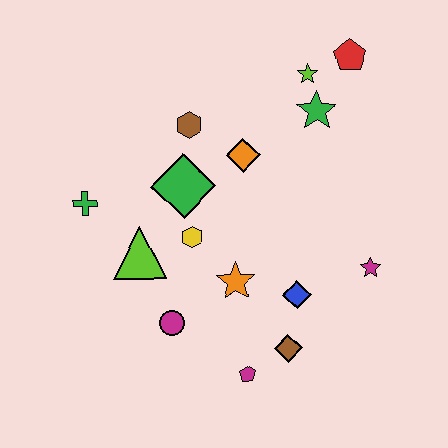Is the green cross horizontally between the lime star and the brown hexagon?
No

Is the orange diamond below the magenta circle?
No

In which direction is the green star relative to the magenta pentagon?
The green star is above the magenta pentagon.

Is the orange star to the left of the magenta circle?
No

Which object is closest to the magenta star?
The blue diamond is closest to the magenta star.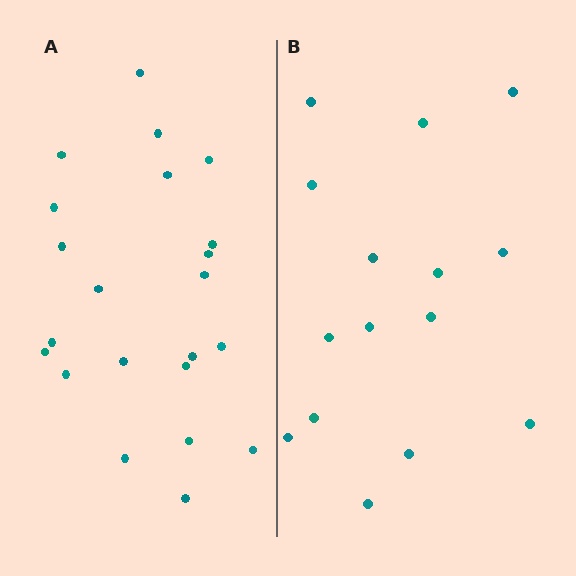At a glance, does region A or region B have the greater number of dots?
Region A (the left region) has more dots.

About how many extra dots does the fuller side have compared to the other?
Region A has roughly 8 or so more dots than region B.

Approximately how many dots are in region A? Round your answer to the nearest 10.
About 20 dots. (The exact count is 22, which rounds to 20.)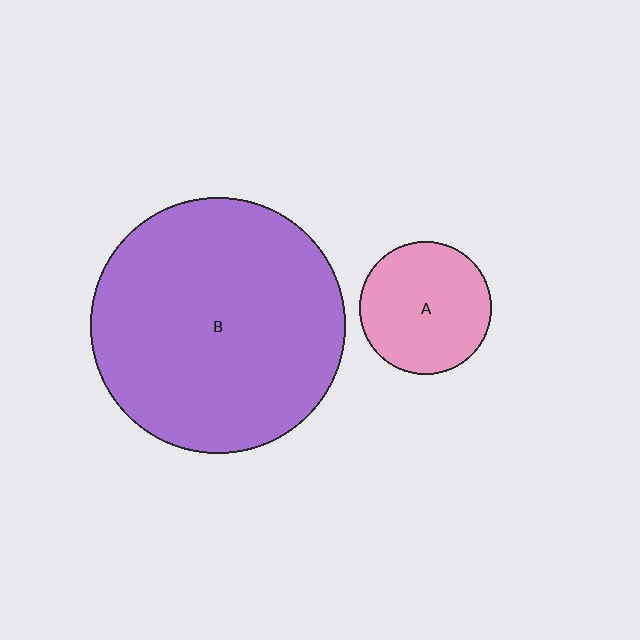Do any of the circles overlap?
No, none of the circles overlap.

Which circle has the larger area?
Circle B (purple).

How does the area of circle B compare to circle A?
Approximately 3.7 times.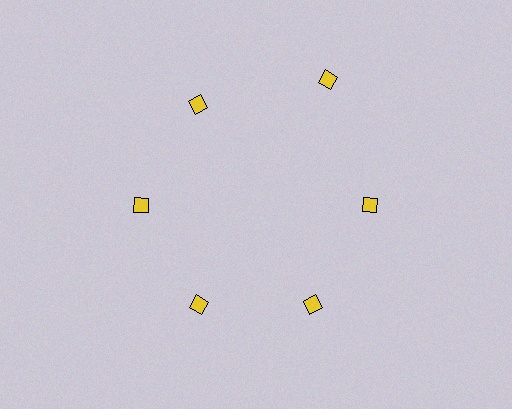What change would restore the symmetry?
The symmetry would be restored by moving it inward, back onto the ring so that all 6 diamonds sit at equal angles and equal distance from the center.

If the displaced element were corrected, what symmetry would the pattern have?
It would have 6-fold rotational symmetry — the pattern would map onto itself every 60 degrees.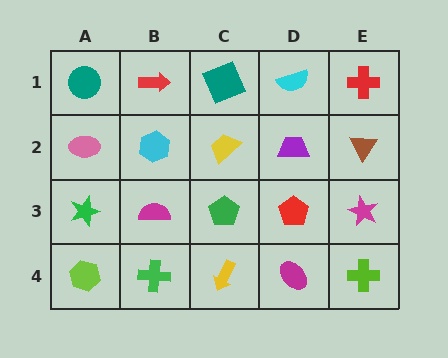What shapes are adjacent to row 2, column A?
A teal circle (row 1, column A), a green star (row 3, column A), a cyan hexagon (row 2, column B).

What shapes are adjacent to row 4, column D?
A red pentagon (row 3, column D), a yellow arrow (row 4, column C), a lime cross (row 4, column E).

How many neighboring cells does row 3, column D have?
4.